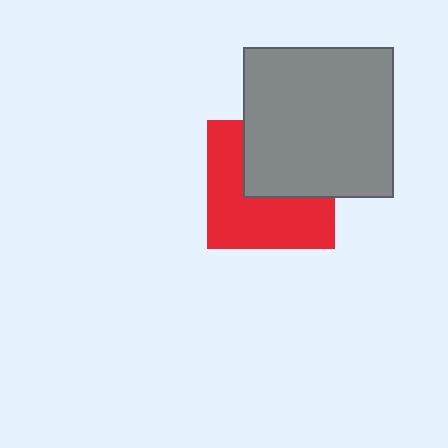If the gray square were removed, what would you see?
You would see the complete red square.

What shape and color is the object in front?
The object in front is a gray square.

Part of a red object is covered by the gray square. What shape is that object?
It is a square.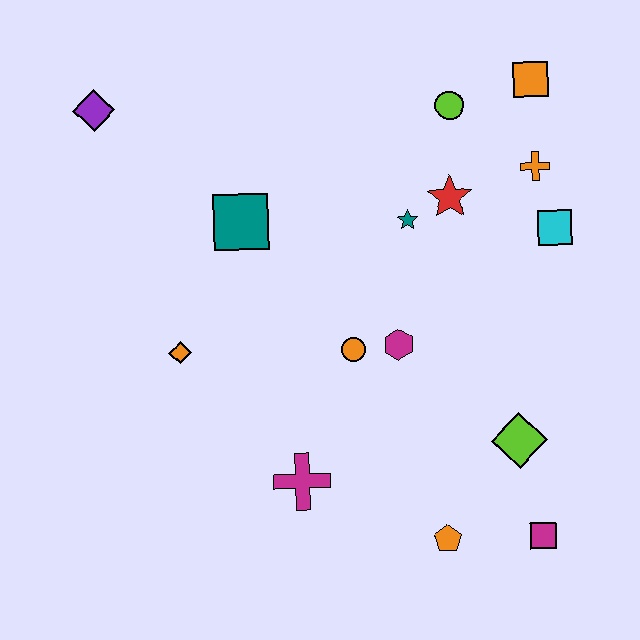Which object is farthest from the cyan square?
The purple diamond is farthest from the cyan square.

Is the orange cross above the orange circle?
Yes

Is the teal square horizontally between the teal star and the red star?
No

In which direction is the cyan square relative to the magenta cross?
The cyan square is to the right of the magenta cross.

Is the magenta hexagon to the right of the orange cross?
No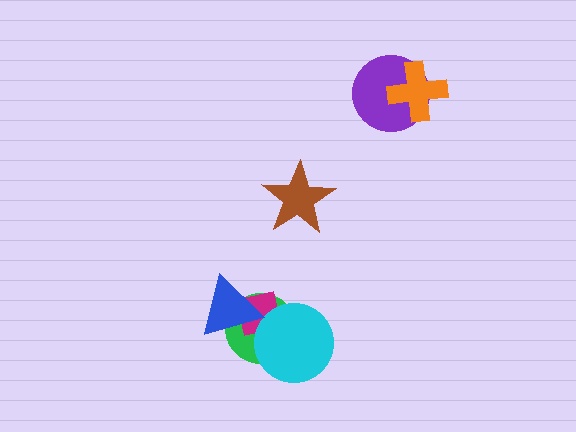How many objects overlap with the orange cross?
1 object overlaps with the orange cross.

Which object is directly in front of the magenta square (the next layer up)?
The cyan circle is directly in front of the magenta square.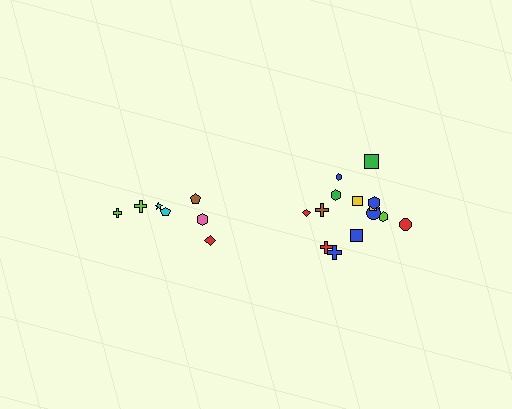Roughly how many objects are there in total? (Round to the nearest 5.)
Roughly 20 objects in total.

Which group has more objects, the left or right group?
The right group.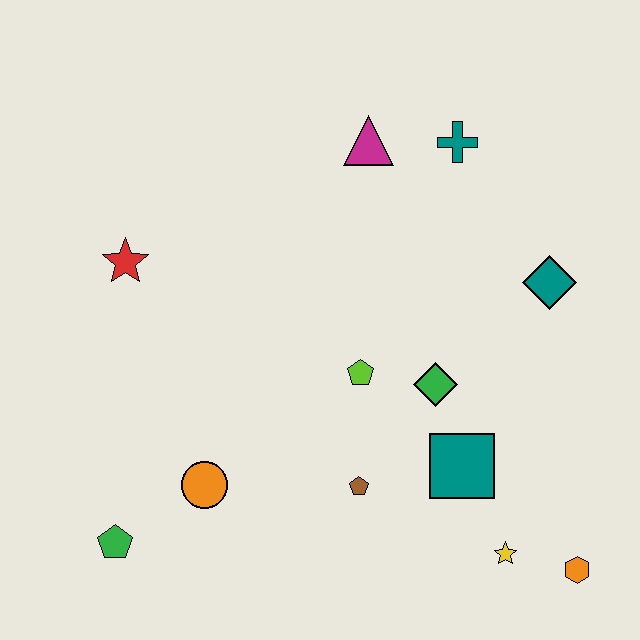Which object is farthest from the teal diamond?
The green pentagon is farthest from the teal diamond.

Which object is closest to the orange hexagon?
The yellow star is closest to the orange hexagon.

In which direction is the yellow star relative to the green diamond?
The yellow star is below the green diamond.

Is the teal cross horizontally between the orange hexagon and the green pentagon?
Yes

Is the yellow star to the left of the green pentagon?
No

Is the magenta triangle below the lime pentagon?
No